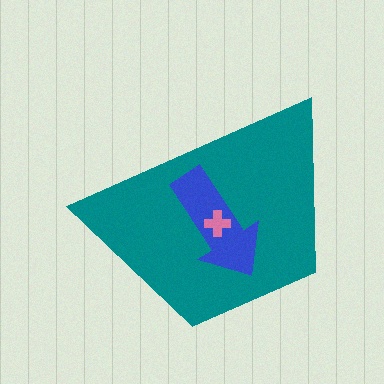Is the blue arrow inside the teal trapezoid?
Yes.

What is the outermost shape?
The teal trapezoid.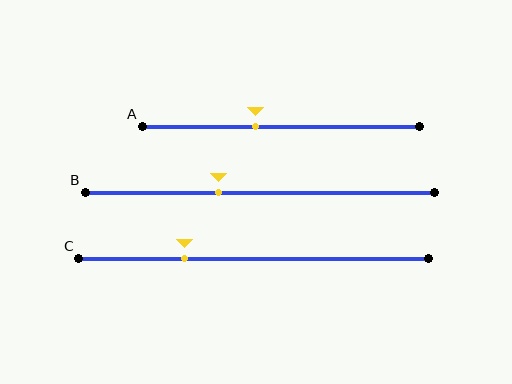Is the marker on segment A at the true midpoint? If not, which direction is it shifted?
No, the marker on segment A is shifted to the left by about 9% of the segment length.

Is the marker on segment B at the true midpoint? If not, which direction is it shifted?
No, the marker on segment B is shifted to the left by about 12% of the segment length.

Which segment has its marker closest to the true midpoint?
Segment A has its marker closest to the true midpoint.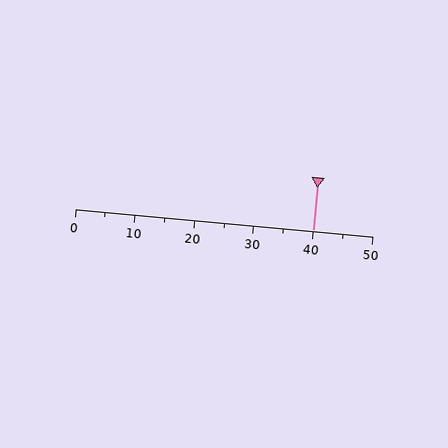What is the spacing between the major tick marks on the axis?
The major ticks are spaced 10 apart.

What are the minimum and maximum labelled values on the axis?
The axis runs from 0 to 50.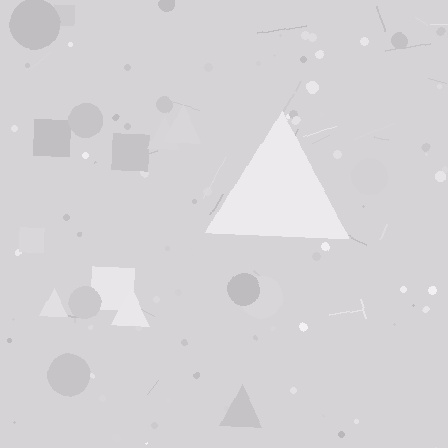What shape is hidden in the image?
A triangle is hidden in the image.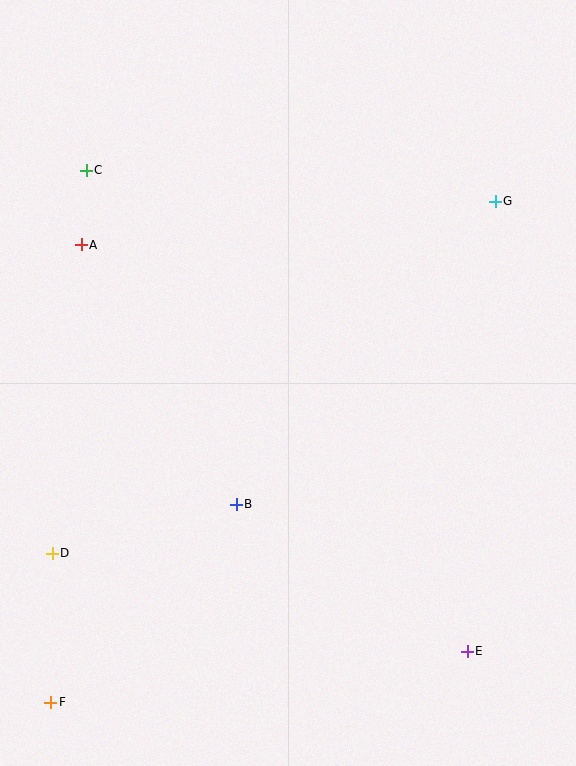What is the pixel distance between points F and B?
The distance between F and B is 271 pixels.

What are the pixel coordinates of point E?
Point E is at (467, 651).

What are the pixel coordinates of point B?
Point B is at (236, 504).